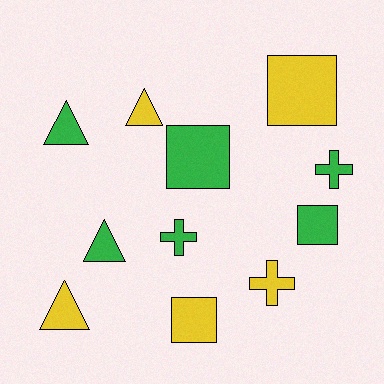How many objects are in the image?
There are 11 objects.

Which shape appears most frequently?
Triangle, with 4 objects.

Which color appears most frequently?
Green, with 6 objects.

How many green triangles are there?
There are 2 green triangles.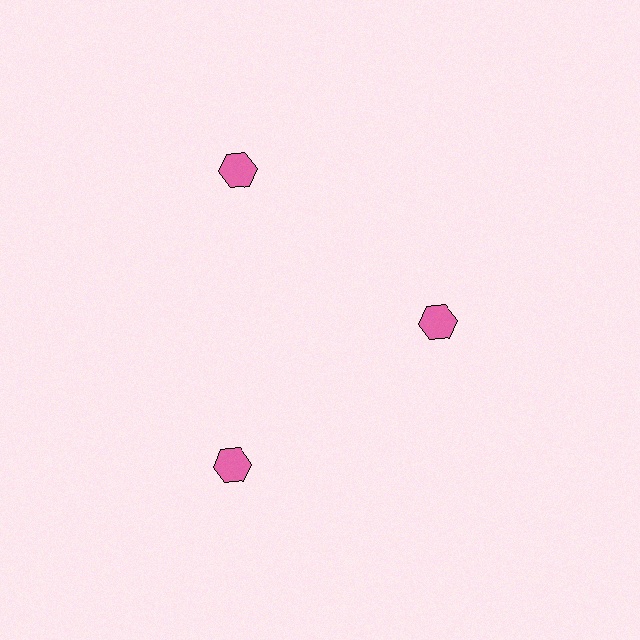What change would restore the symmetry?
The symmetry would be restored by moving it outward, back onto the ring so that all 3 hexagons sit at equal angles and equal distance from the center.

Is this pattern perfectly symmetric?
No. The 3 pink hexagons are arranged in a ring, but one element near the 3 o'clock position is pulled inward toward the center, breaking the 3-fold rotational symmetry.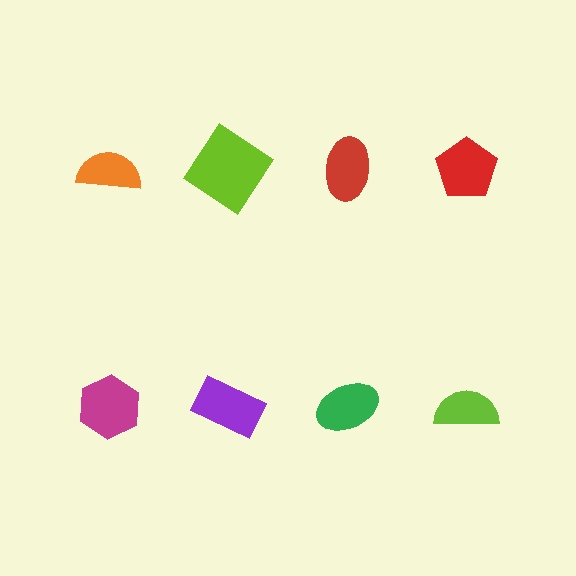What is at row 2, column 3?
A green ellipse.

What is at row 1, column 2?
A lime diamond.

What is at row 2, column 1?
A magenta hexagon.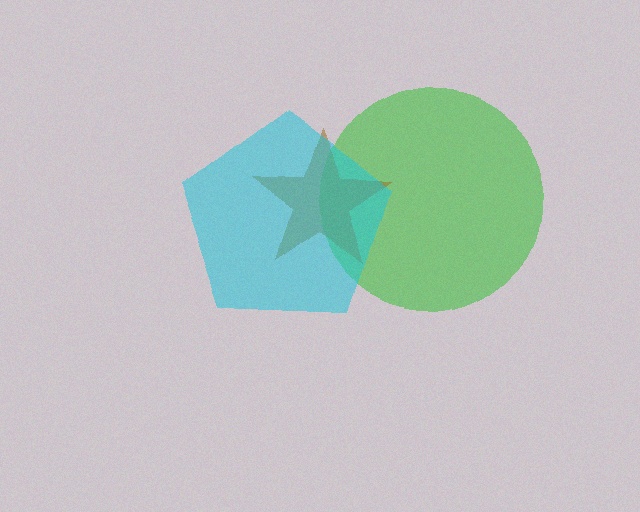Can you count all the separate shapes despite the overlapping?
Yes, there are 3 separate shapes.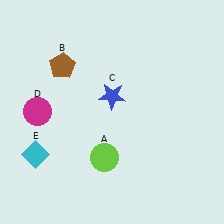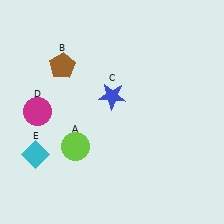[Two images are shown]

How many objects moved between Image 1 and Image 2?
1 object moved between the two images.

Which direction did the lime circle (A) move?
The lime circle (A) moved left.